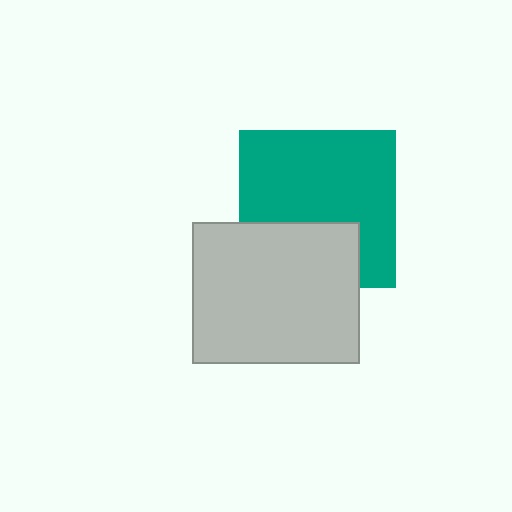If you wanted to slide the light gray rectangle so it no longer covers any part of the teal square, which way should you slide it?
Slide it down — that is the most direct way to separate the two shapes.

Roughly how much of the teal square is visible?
Most of it is visible (roughly 68%).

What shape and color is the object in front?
The object in front is a light gray rectangle.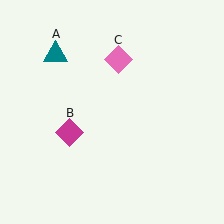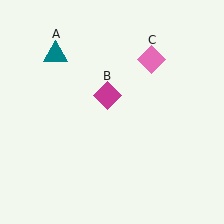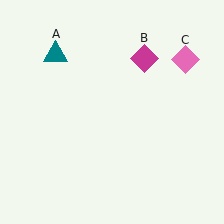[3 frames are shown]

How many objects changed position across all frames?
2 objects changed position: magenta diamond (object B), pink diamond (object C).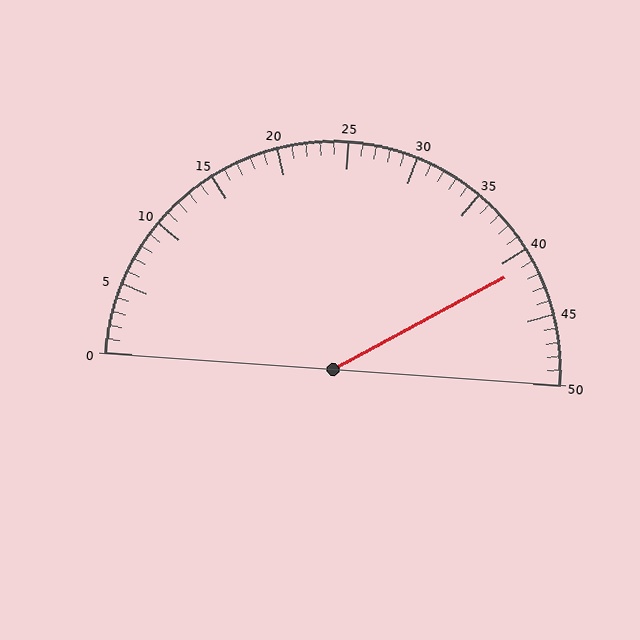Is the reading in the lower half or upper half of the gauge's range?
The reading is in the upper half of the range (0 to 50).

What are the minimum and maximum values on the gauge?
The gauge ranges from 0 to 50.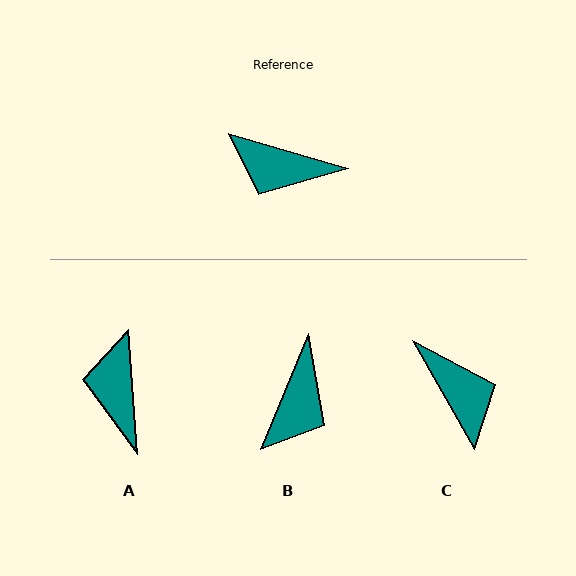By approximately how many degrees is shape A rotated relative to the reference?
Approximately 70 degrees clockwise.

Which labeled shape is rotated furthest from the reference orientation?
C, about 136 degrees away.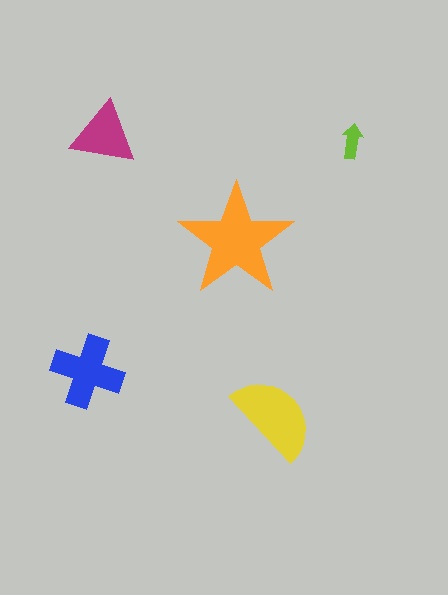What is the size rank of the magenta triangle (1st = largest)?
4th.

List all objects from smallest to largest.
The lime arrow, the magenta triangle, the blue cross, the yellow semicircle, the orange star.